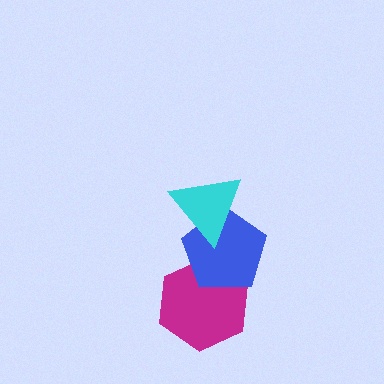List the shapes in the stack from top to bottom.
From top to bottom: the cyan triangle, the blue pentagon, the magenta hexagon.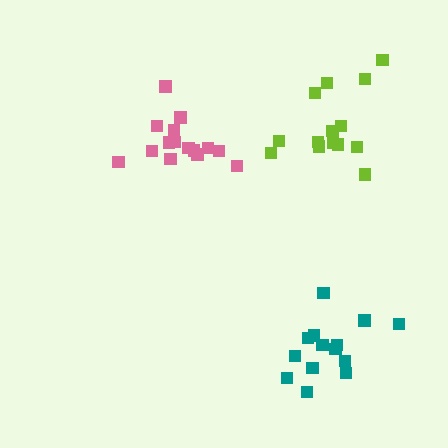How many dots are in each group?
Group 1: 14 dots, Group 2: 15 dots, Group 3: 14 dots (43 total).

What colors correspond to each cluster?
The clusters are colored: lime, pink, teal.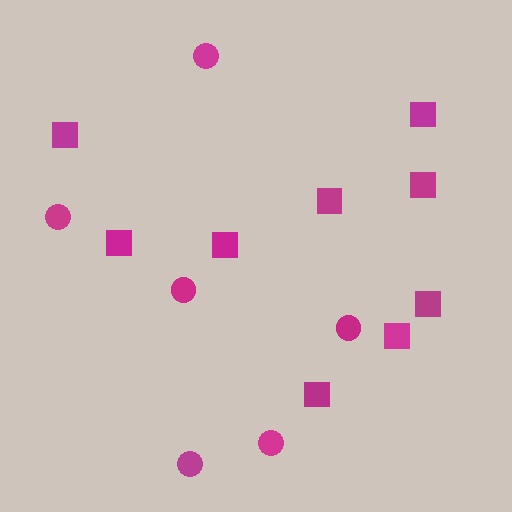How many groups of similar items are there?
There are 2 groups: one group of squares (9) and one group of circles (6).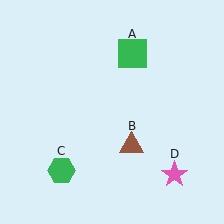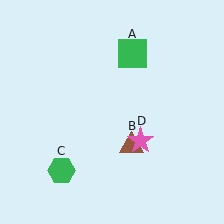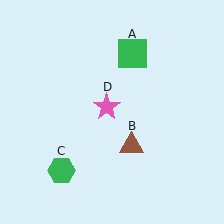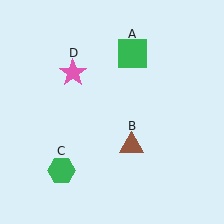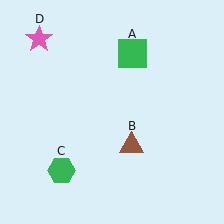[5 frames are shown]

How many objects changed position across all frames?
1 object changed position: pink star (object D).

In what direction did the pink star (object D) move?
The pink star (object D) moved up and to the left.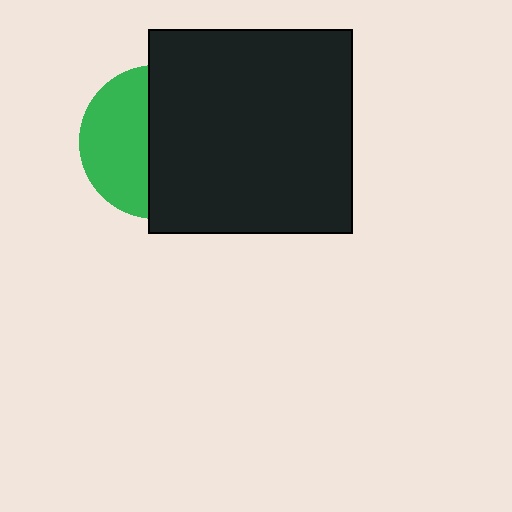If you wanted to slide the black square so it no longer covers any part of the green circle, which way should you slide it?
Slide it right — that is the most direct way to separate the two shapes.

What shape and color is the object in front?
The object in front is a black square.